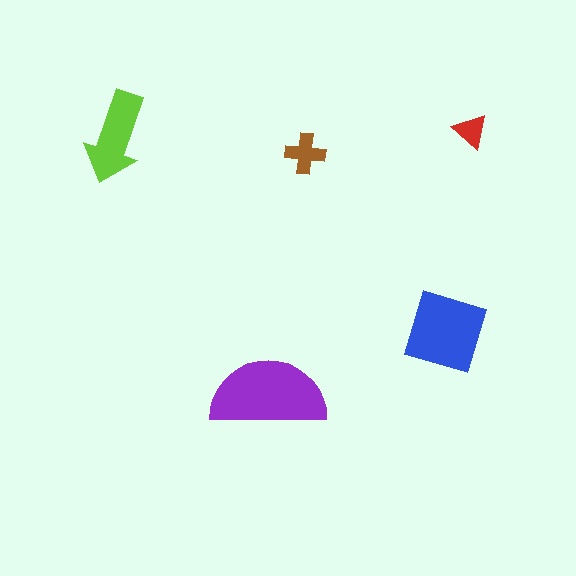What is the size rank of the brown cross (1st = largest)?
4th.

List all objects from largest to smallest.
The purple semicircle, the blue diamond, the lime arrow, the brown cross, the red triangle.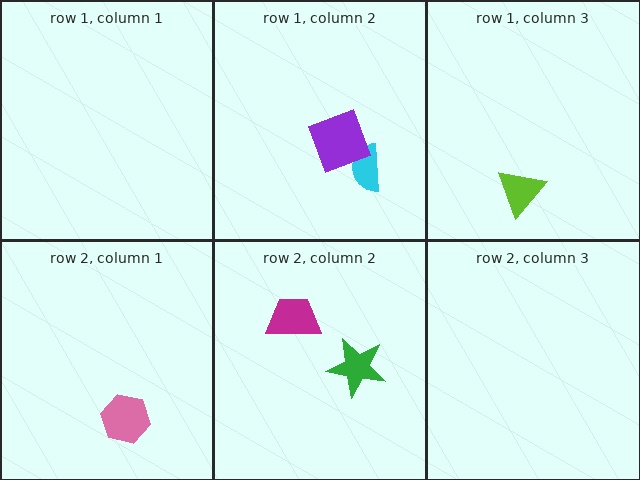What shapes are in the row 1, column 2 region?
The cyan semicircle, the purple square.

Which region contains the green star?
The row 2, column 2 region.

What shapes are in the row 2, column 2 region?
The green star, the magenta trapezoid.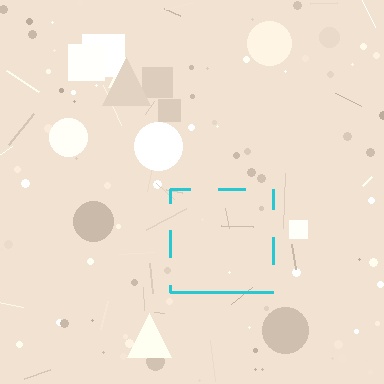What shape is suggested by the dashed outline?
The dashed outline suggests a square.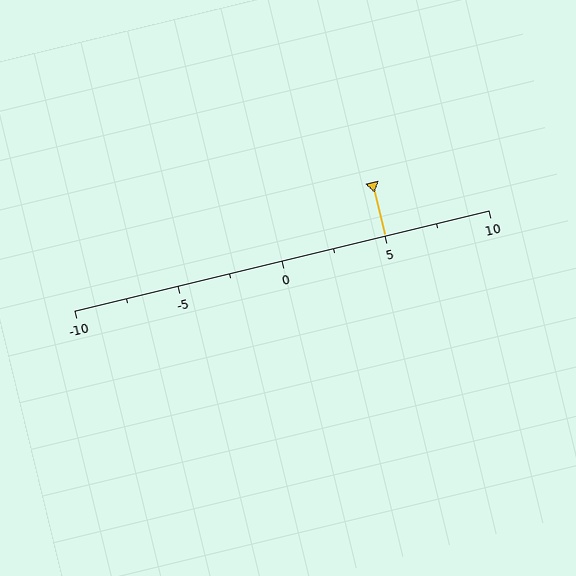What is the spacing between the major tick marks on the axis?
The major ticks are spaced 5 apart.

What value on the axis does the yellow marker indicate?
The marker indicates approximately 5.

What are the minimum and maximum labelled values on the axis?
The axis runs from -10 to 10.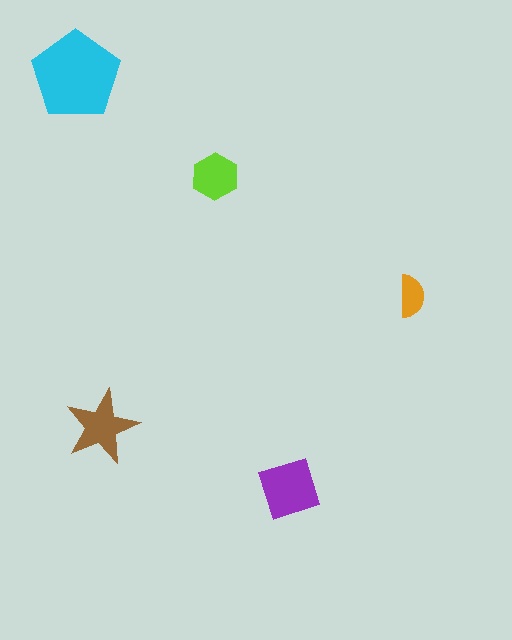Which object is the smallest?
The orange semicircle.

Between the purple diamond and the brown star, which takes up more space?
The purple diamond.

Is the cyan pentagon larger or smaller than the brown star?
Larger.